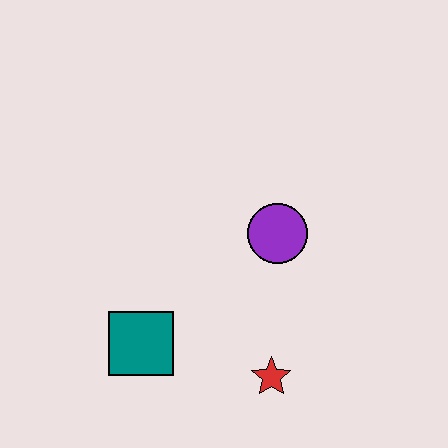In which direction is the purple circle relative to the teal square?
The purple circle is to the right of the teal square.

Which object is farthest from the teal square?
The purple circle is farthest from the teal square.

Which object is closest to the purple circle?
The red star is closest to the purple circle.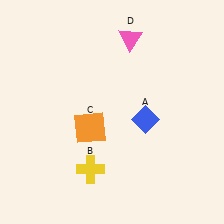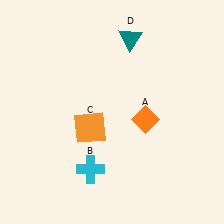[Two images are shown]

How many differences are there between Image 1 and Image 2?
There are 3 differences between the two images.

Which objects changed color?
A changed from blue to orange. B changed from yellow to cyan. D changed from pink to teal.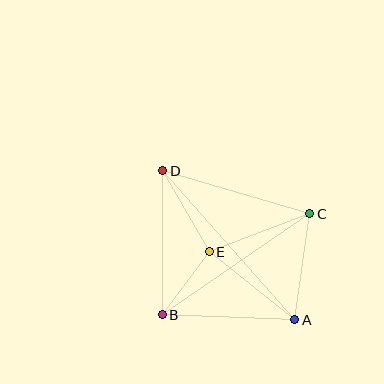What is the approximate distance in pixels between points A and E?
The distance between A and E is approximately 109 pixels.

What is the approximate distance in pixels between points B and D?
The distance between B and D is approximately 144 pixels.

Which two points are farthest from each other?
Points A and D are farthest from each other.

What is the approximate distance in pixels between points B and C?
The distance between B and C is approximately 179 pixels.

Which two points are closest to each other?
Points B and E are closest to each other.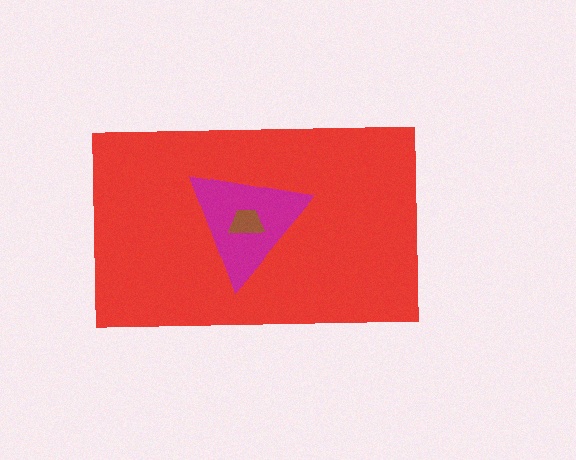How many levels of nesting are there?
3.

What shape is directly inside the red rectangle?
The magenta triangle.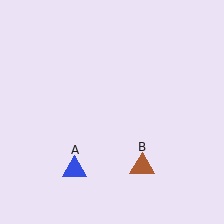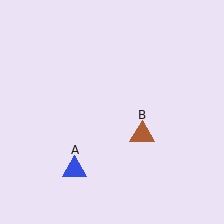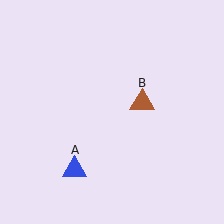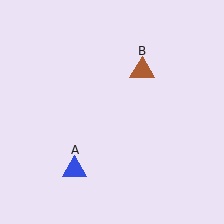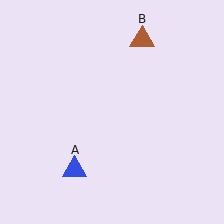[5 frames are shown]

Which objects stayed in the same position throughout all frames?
Blue triangle (object A) remained stationary.